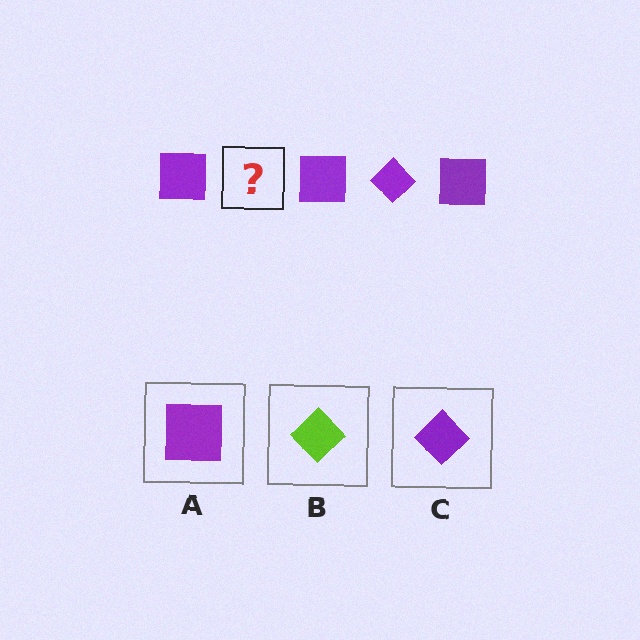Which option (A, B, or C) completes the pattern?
C.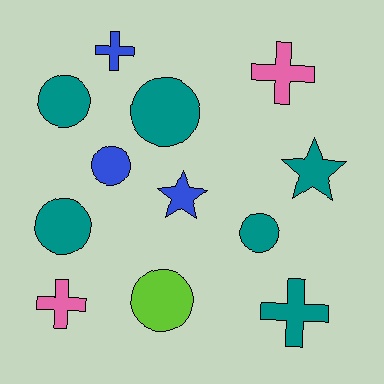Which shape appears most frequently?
Circle, with 6 objects.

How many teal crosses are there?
There is 1 teal cross.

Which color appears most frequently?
Teal, with 6 objects.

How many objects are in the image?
There are 12 objects.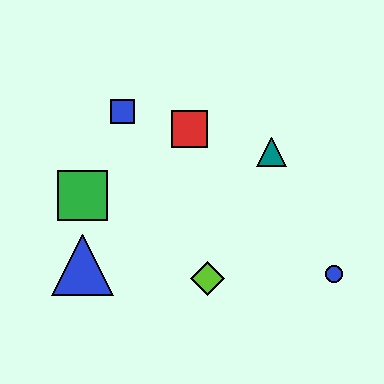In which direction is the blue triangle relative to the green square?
The blue triangle is below the green square.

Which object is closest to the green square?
The blue triangle is closest to the green square.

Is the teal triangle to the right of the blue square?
Yes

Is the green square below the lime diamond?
No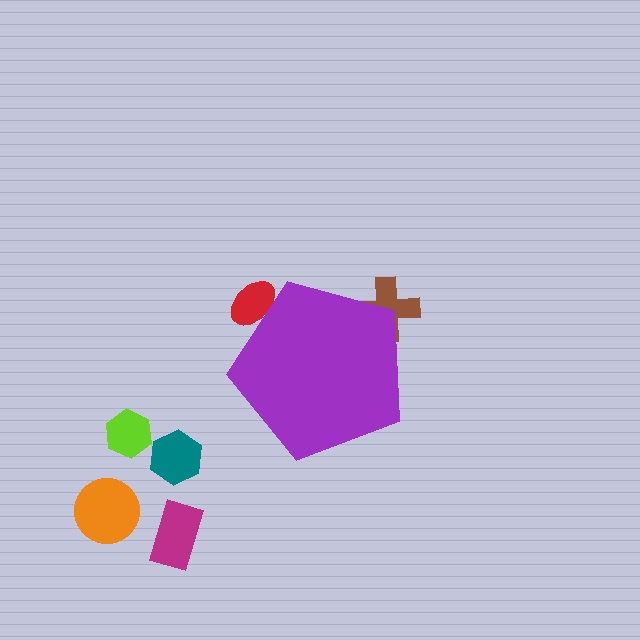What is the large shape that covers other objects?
A purple pentagon.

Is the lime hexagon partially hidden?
No, the lime hexagon is fully visible.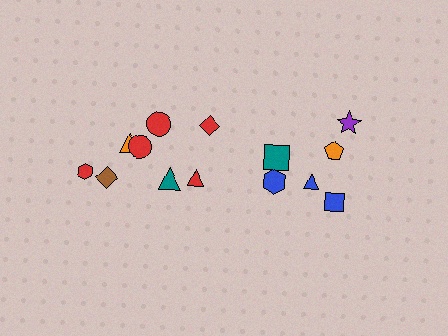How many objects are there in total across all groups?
There are 14 objects.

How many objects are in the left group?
There are 8 objects.